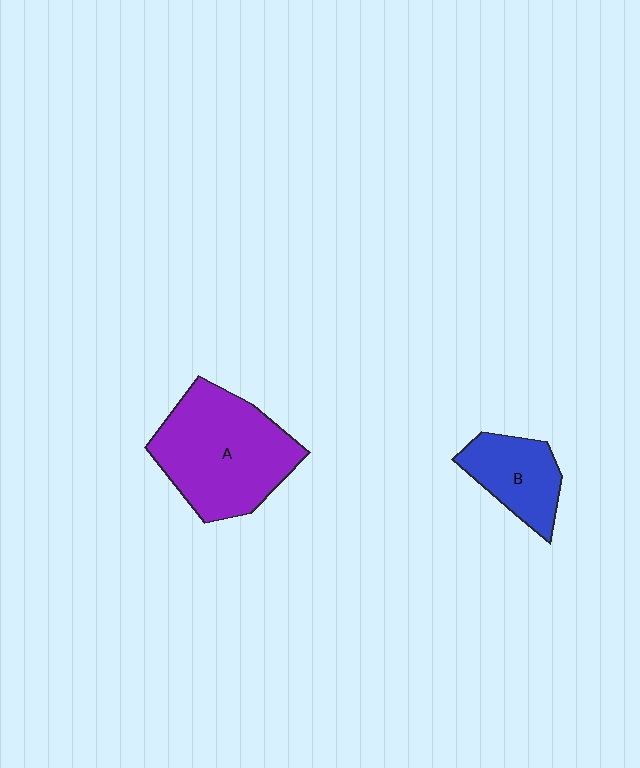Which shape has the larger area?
Shape A (purple).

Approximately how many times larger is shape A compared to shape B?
Approximately 2.0 times.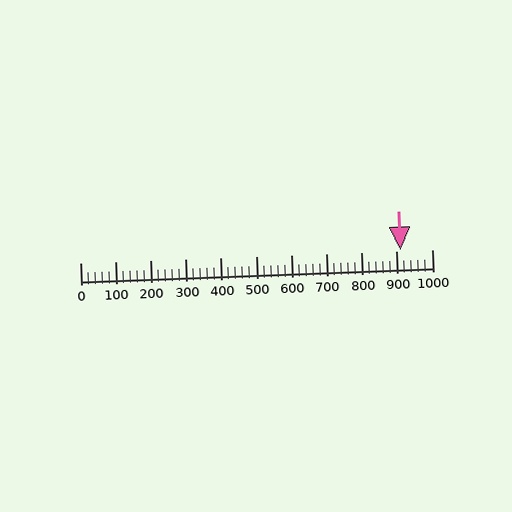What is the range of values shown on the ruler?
The ruler shows values from 0 to 1000.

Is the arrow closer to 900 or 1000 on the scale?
The arrow is closer to 900.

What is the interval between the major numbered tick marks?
The major tick marks are spaced 100 units apart.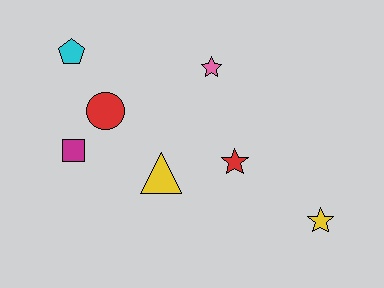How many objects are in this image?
There are 7 objects.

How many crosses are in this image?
There are no crosses.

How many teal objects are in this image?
There are no teal objects.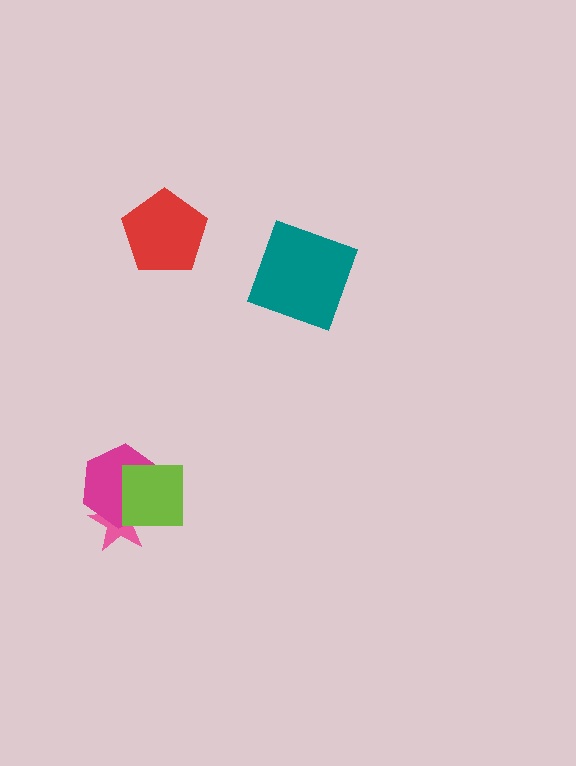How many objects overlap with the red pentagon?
0 objects overlap with the red pentagon.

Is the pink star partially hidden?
Yes, it is partially covered by another shape.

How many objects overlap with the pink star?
2 objects overlap with the pink star.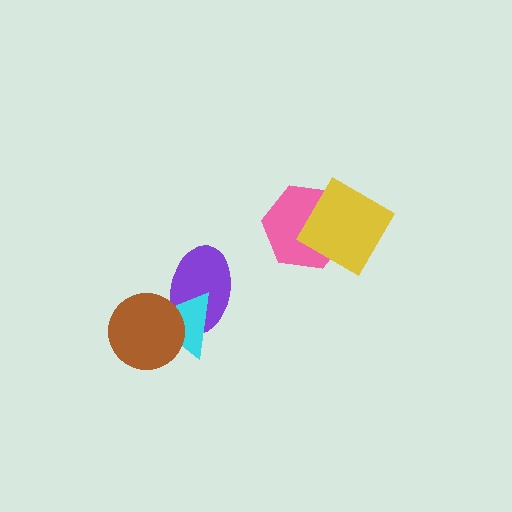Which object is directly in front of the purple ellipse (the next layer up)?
The cyan triangle is directly in front of the purple ellipse.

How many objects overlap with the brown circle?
2 objects overlap with the brown circle.